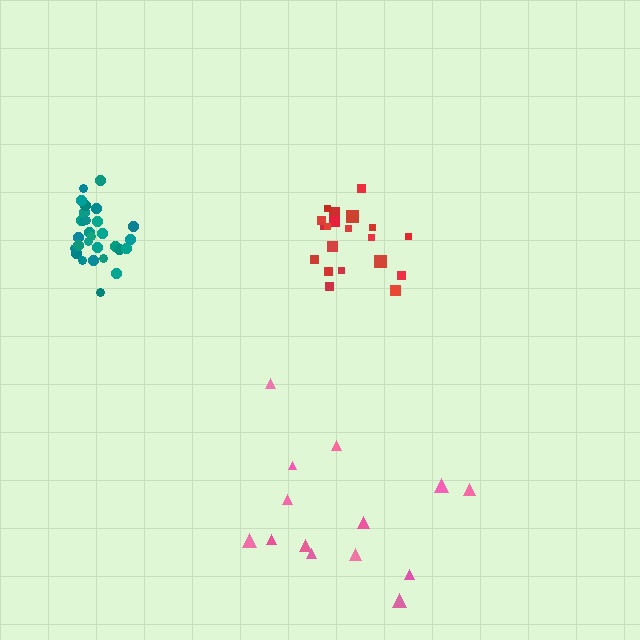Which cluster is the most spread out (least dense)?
Pink.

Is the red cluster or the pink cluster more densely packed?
Red.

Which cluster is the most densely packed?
Teal.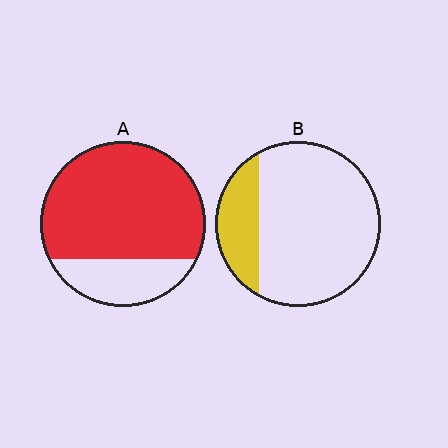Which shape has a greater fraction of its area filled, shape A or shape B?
Shape A.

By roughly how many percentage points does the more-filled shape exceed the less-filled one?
By roughly 55 percentage points (A over B).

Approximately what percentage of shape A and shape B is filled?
A is approximately 75% and B is approximately 20%.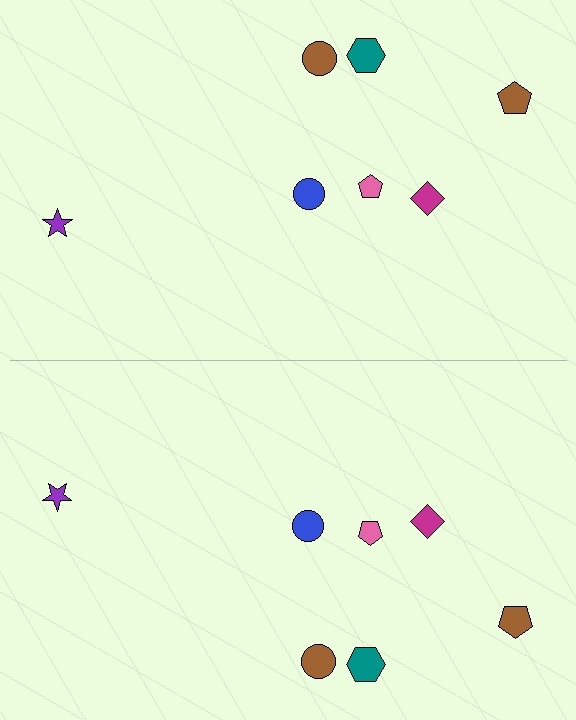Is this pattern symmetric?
Yes, this pattern has bilateral (reflection) symmetry.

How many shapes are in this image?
There are 14 shapes in this image.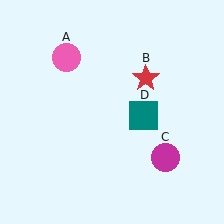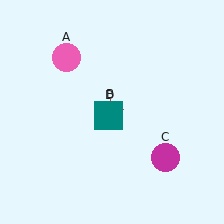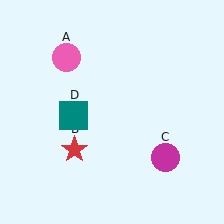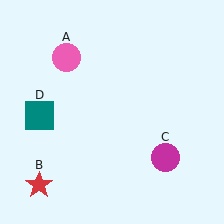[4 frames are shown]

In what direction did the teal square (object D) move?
The teal square (object D) moved left.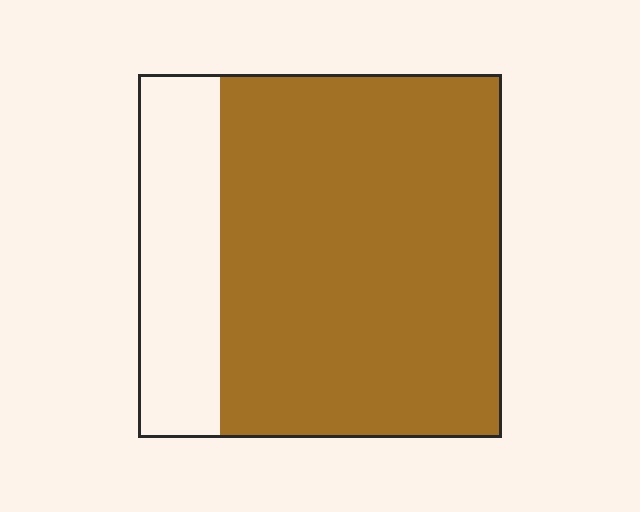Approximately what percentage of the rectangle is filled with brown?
Approximately 75%.